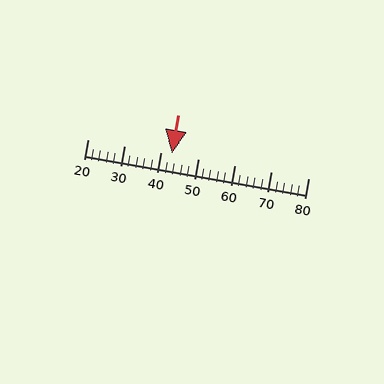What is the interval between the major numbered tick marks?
The major tick marks are spaced 10 units apart.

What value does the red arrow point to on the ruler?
The red arrow points to approximately 43.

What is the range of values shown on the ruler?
The ruler shows values from 20 to 80.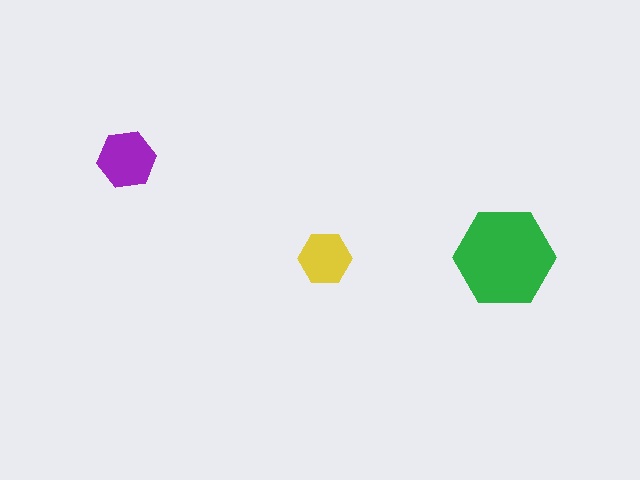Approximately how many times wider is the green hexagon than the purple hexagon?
About 1.5 times wider.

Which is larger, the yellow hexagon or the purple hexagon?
The purple one.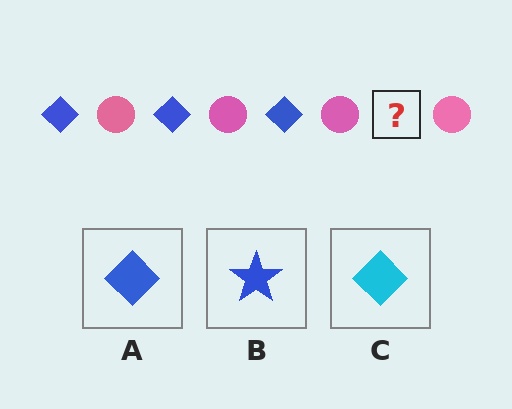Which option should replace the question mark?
Option A.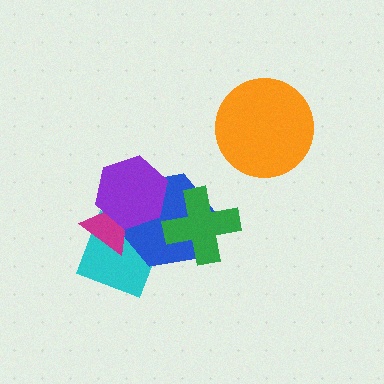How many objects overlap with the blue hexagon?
4 objects overlap with the blue hexagon.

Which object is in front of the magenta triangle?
The purple hexagon is in front of the magenta triangle.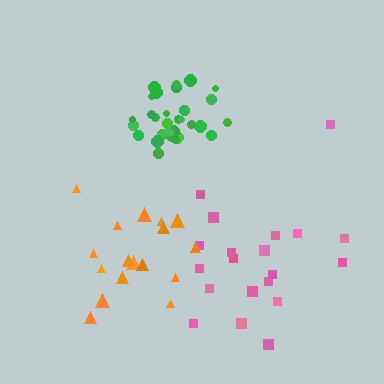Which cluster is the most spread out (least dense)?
Pink.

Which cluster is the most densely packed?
Green.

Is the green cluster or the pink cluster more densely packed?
Green.